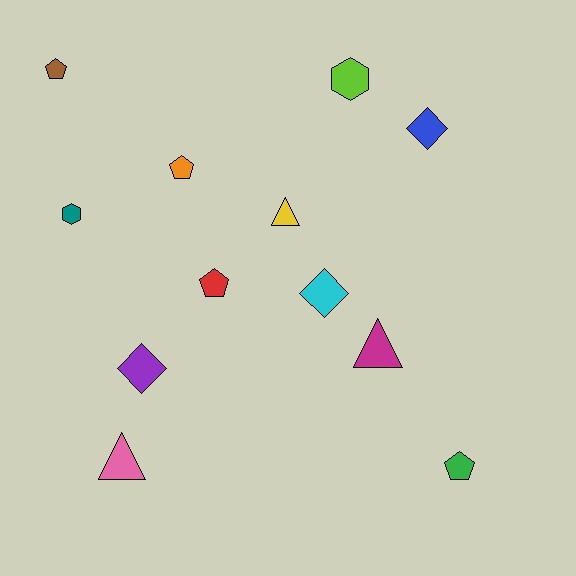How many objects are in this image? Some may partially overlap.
There are 12 objects.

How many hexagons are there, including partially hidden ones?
There are 2 hexagons.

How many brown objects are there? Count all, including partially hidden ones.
There is 1 brown object.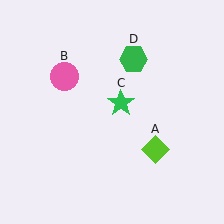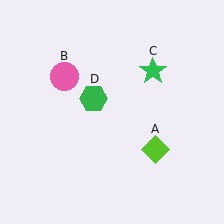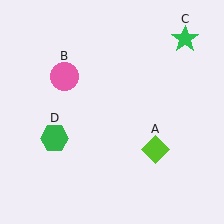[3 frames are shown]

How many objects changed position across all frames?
2 objects changed position: green star (object C), green hexagon (object D).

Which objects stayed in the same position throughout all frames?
Lime diamond (object A) and pink circle (object B) remained stationary.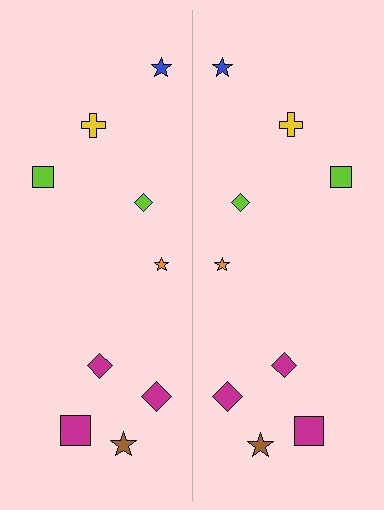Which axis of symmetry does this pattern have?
The pattern has a vertical axis of symmetry running through the center of the image.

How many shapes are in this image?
There are 18 shapes in this image.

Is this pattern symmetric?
Yes, this pattern has bilateral (reflection) symmetry.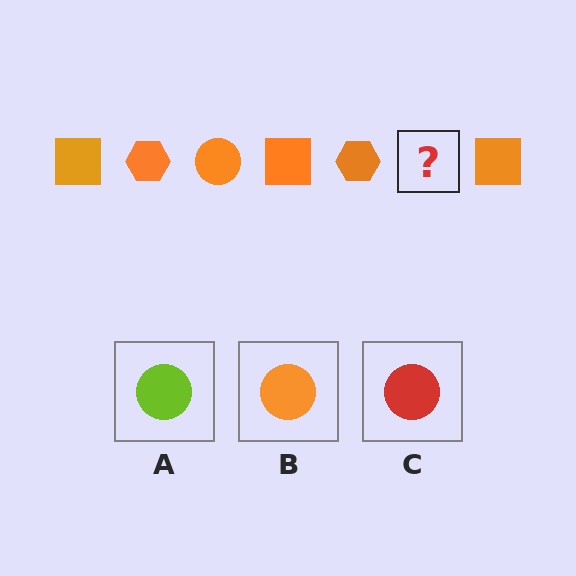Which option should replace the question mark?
Option B.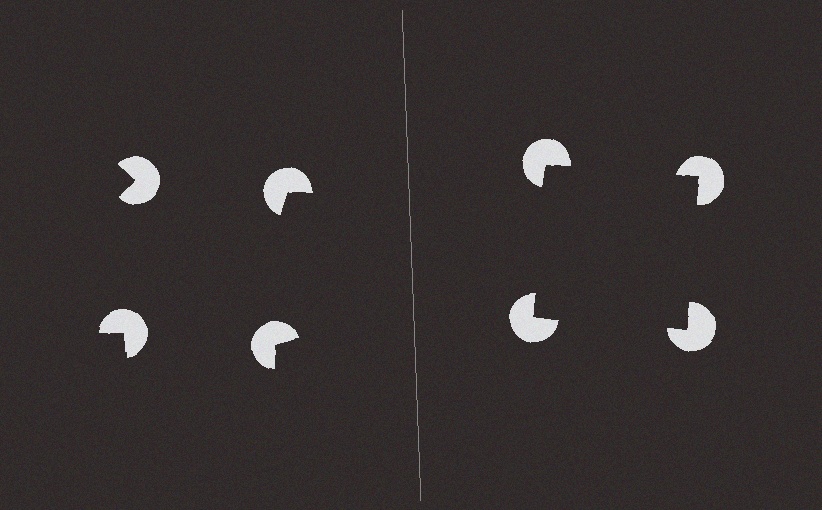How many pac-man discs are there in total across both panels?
8 — 4 on each side.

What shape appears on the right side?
An illusory square.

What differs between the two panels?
The pac-man discs are positioned identically on both sides; only the wedge orientations differ. On the right they align to a square; on the left they are misaligned.